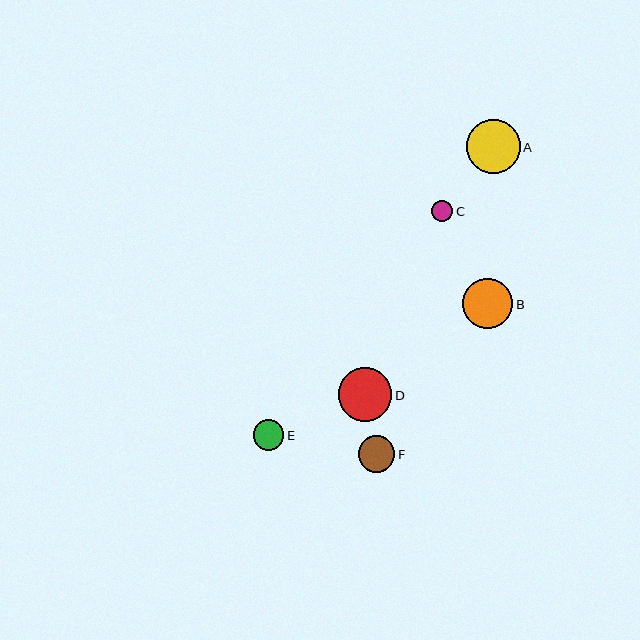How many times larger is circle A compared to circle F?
Circle A is approximately 1.5 times the size of circle F.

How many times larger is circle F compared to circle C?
Circle F is approximately 1.7 times the size of circle C.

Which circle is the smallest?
Circle C is the smallest with a size of approximately 21 pixels.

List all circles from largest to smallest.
From largest to smallest: A, D, B, F, E, C.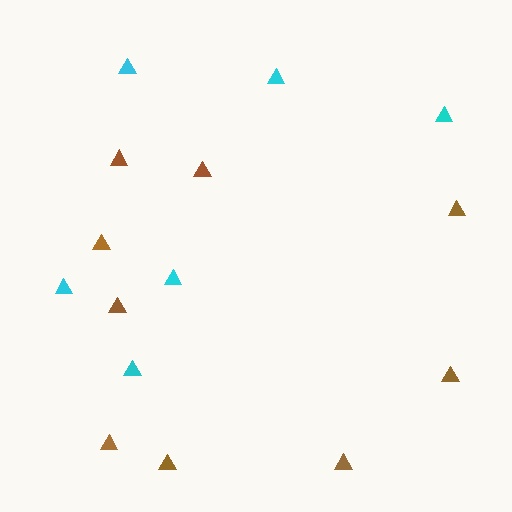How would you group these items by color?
There are 2 groups: one group of cyan triangles (6) and one group of brown triangles (9).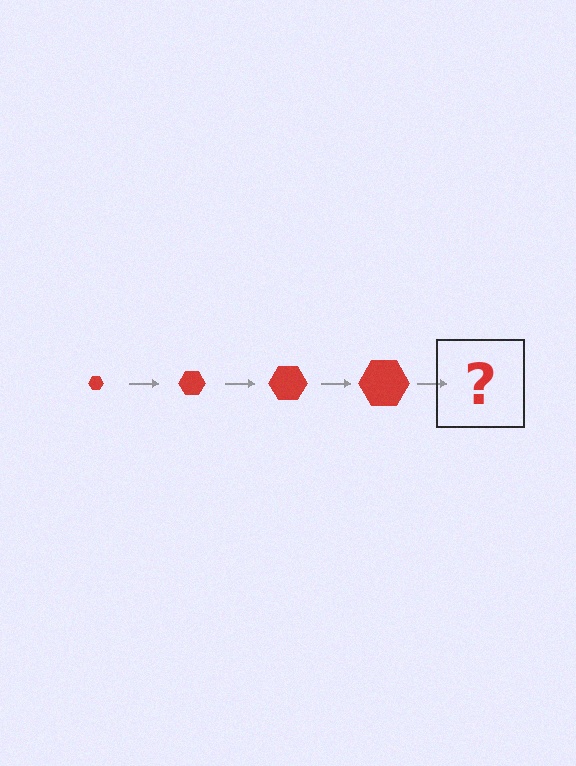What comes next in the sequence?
The next element should be a red hexagon, larger than the previous one.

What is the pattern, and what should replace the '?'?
The pattern is that the hexagon gets progressively larger each step. The '?' should be a red hexagon, larger than the previous one.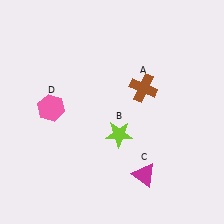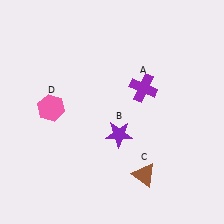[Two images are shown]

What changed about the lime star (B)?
In Image 1, B is lime. In Image 2, it changed to purple.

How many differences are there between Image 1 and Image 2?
There are 3 differences between the two images.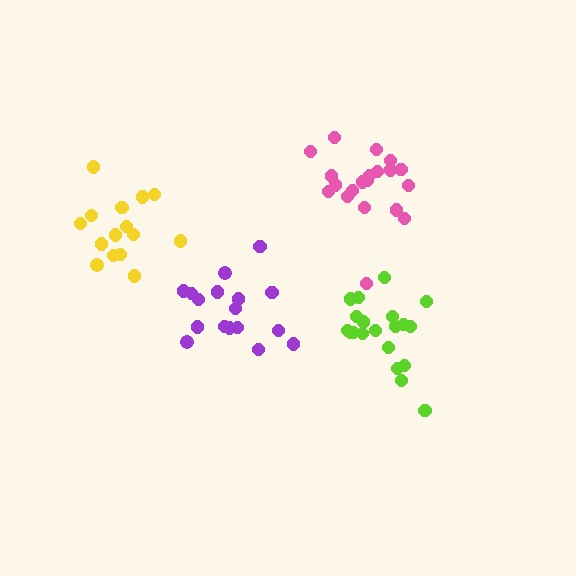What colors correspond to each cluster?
The clusters are colored: purple, pink, yellow, lime.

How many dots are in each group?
Group 1: 17 dots, Group 2: 20 dots, Group 3: 15 dots, Group 4: 20 dots (72 total).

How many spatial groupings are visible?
There are 4 spatial groupings.